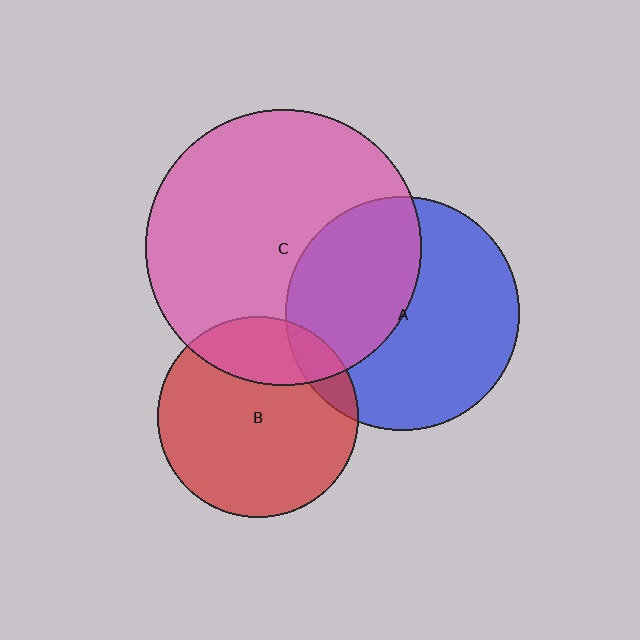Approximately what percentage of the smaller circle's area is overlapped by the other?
Approximately 25%.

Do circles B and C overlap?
Yes.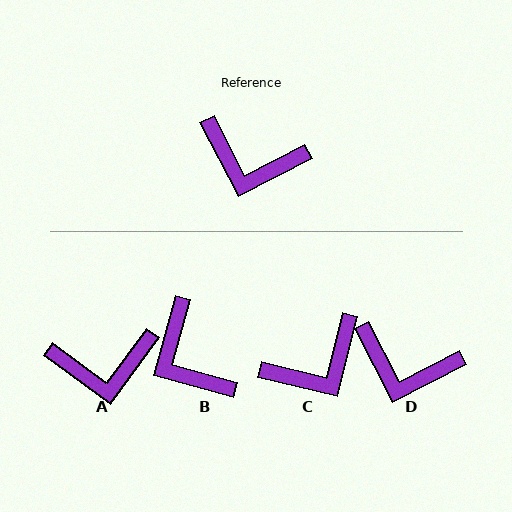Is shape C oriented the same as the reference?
No, it is off by about 49 degrees.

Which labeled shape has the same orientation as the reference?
D.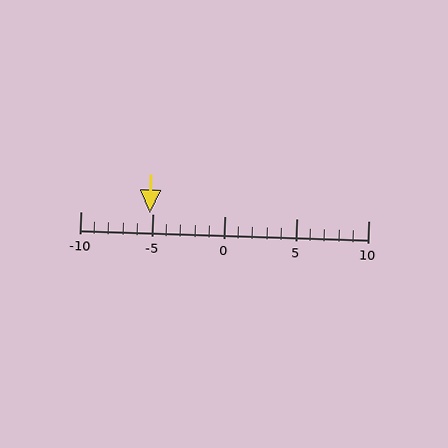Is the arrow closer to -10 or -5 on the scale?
The arrow is closer to -5.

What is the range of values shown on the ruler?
The ruler shows values from -10 to 10.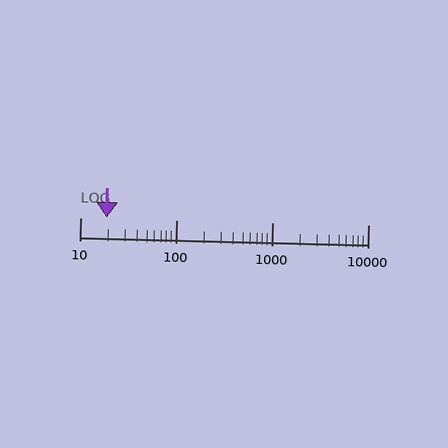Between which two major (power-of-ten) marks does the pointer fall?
The pointer is between 10 and 100.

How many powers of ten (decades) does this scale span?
The scale spans 3 decades, from 10 to 10000.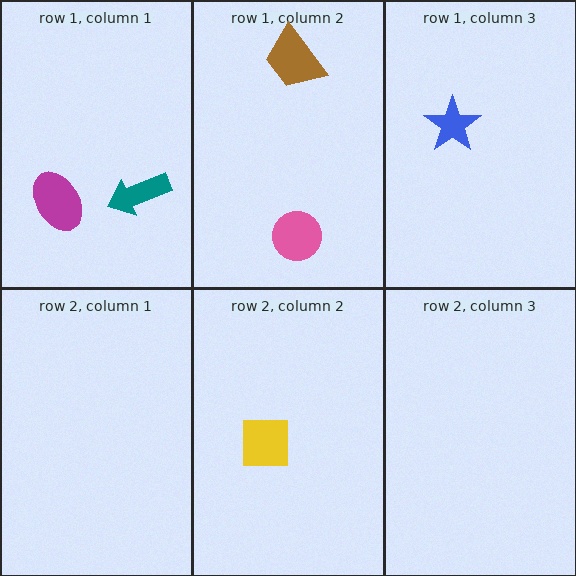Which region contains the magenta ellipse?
The row 1, column 1 region.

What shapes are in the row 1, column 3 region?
The blue star.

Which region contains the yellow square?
The row 2, column 2 region.